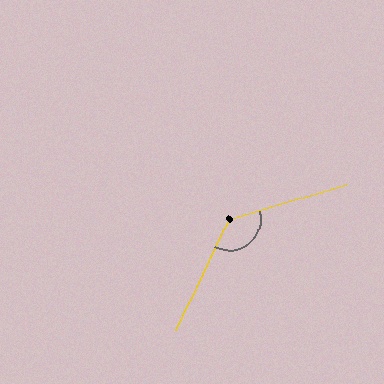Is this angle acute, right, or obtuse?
It is obtuse.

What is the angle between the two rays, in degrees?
Approximately 132 degrees.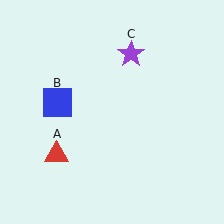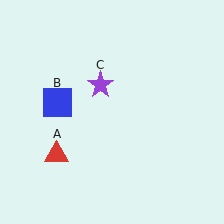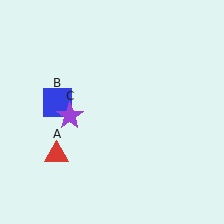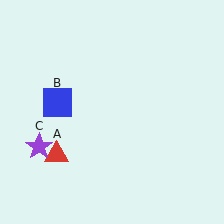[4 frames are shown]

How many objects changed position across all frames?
1 object changed position: purple star (object C).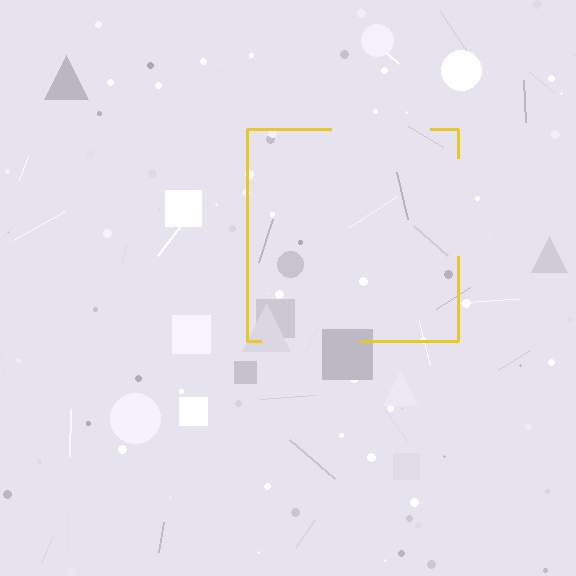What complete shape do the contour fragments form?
The contour fragments form a square.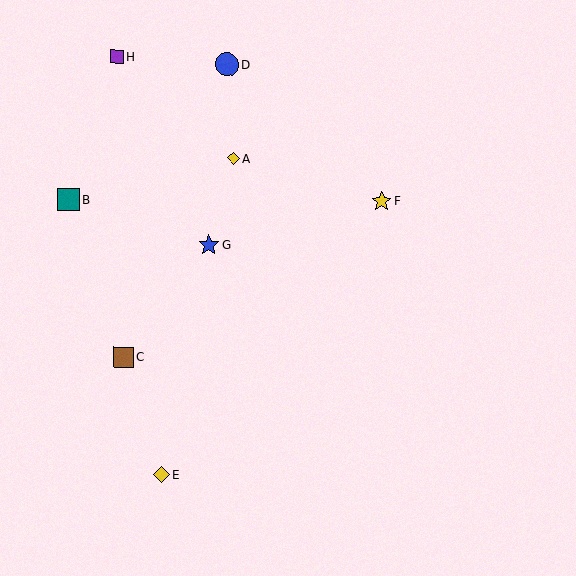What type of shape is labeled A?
Shape A is a yellow diamond.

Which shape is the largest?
The blue circle (labeled D) is the largest.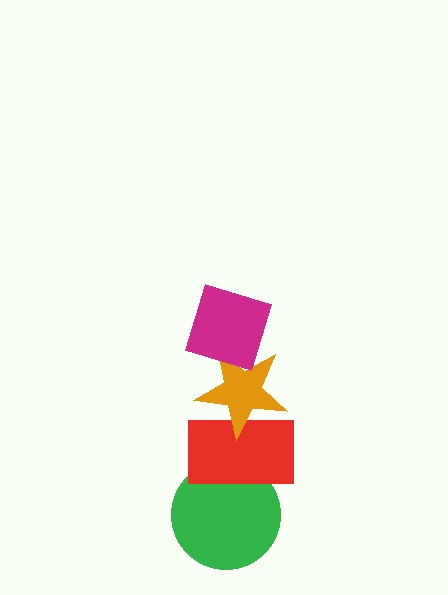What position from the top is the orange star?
The orange star is 2nd from the top.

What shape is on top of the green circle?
The red rectangle is on top of the green circle.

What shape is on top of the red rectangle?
The orange star is on top of the red rectangle.